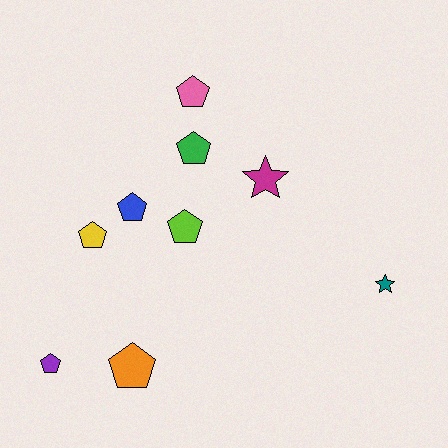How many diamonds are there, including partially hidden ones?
There are no diamonds.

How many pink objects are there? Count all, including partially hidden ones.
There is 1 pink object.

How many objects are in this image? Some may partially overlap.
There are 9 objects.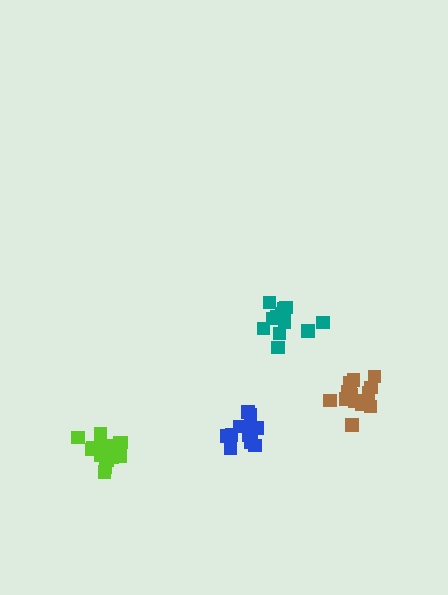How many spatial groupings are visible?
There are 4 spatial groupings.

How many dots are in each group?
Group 1: 12 dots, Group 2: 16 dots, Group 3: 15 dots, Group 4: 12 dots (55 total).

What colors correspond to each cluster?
The clusters are colored: blue, lime, brown, teal.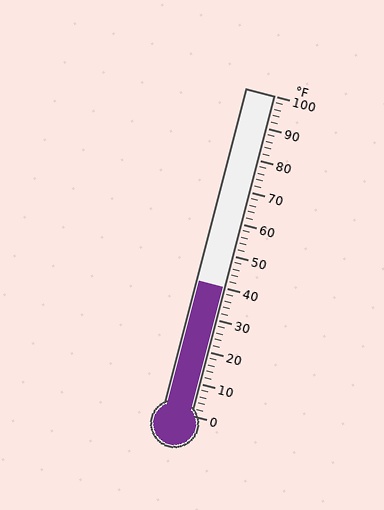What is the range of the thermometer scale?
The thermometer scale ranges from 0°F to 100°F.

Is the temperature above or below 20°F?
The temperature is above 20°F.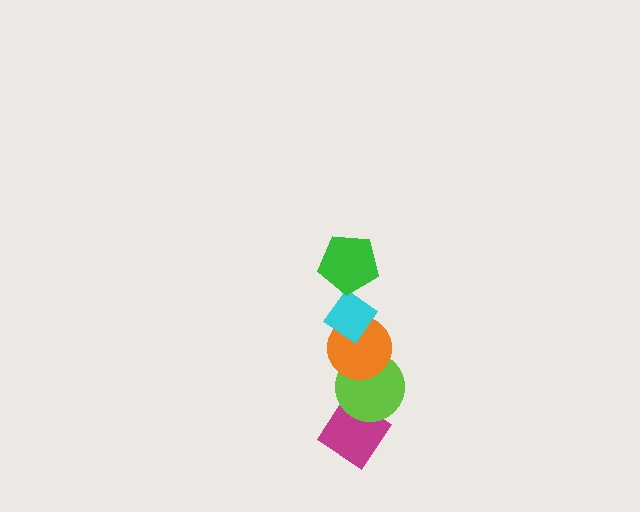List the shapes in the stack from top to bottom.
From top to bottom: the green pentagon, the cyan diamond, the orange circle, the lime circle, the magenta diamond.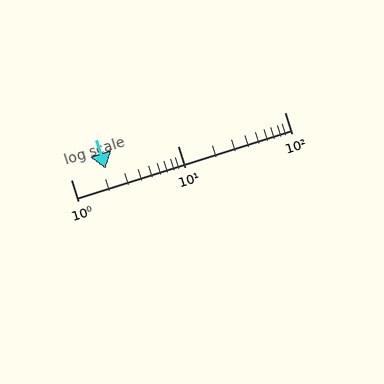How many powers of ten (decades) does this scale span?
The scale spans 2 decades, from 1 to 100.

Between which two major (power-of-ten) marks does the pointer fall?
The pointer is between 1 and 10.